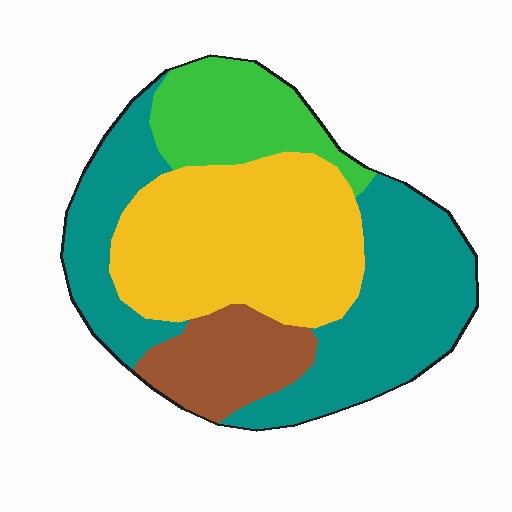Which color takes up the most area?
Teal, at roughly 40%.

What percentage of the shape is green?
Green takes up about one sixth (1/6) of the shape.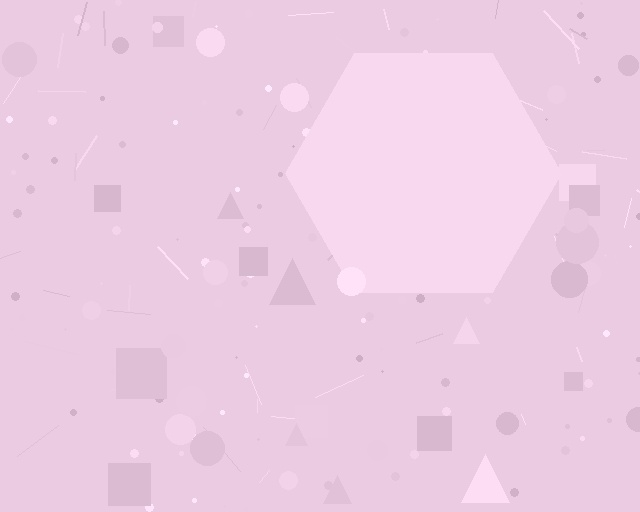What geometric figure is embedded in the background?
A hexagon is embedded in the background.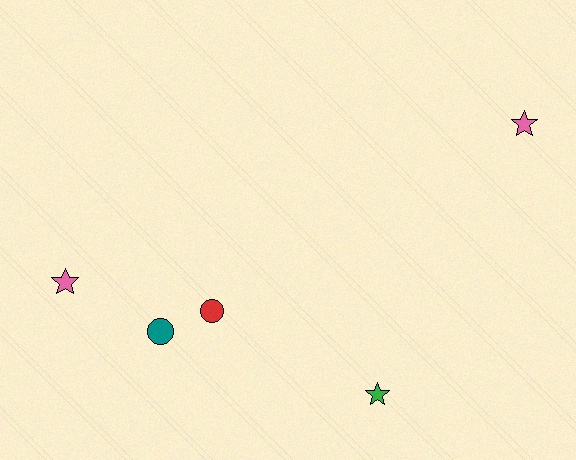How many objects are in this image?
There are 5 objects.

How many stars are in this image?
There are 3 stars.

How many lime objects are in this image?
There are no lime objects.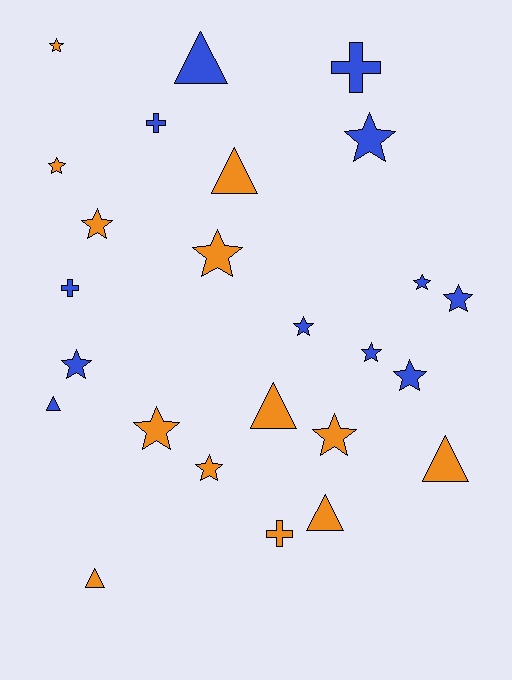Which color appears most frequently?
Orange, with 13 objects.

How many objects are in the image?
There are 25 objects.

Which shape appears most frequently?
Star, with 14 objects.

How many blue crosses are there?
There are 3 blue crosses.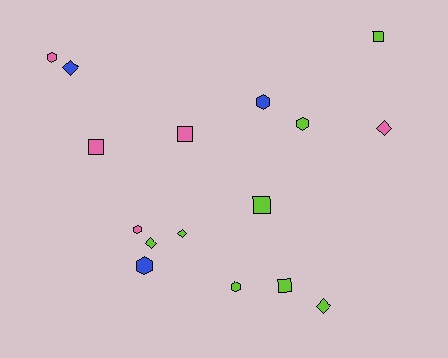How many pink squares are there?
There are 2 pink squares.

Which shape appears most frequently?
Hexagon, with 6 objects.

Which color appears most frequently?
Lime, with 8 objects.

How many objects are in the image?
There are 16 objects.